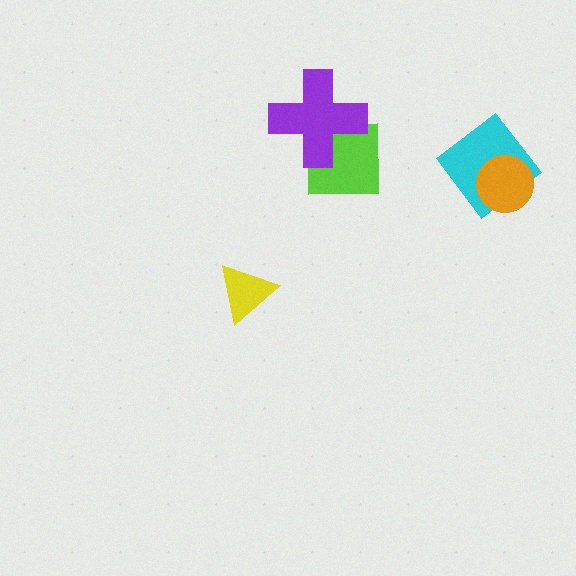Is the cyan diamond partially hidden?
Yes, it is partially covered by another shape.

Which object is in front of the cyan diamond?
The orange circle is in front of the cyan diamond.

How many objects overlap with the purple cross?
1 object overlaps with the purple cross.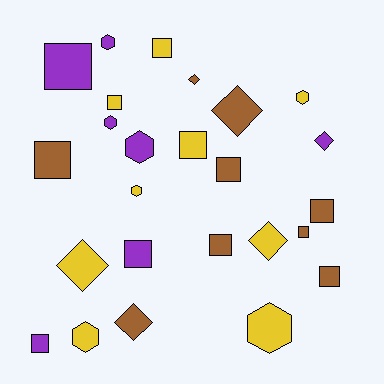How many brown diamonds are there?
There are 3 brown diamonds.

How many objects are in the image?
There are 25 objects.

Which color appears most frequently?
Brown, with 9 objects.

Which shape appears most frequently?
Square, with 12 objects.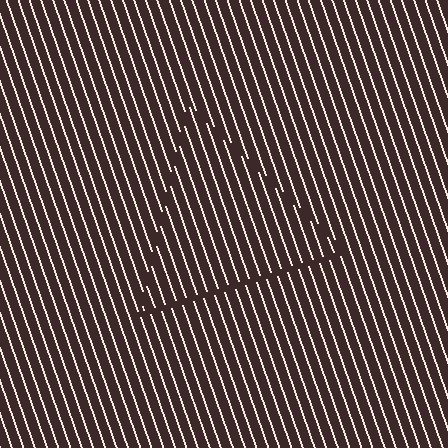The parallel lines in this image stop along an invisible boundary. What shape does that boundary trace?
An illusory triangle. The interior of the shape contains the same grating, shifted by half a period — the contour is defined by the phase discontinuity where line-ends from the inner and outer gratings abut.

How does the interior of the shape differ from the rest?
The interior of the shape contains the same grating, shifted by half a period — the contour is defined by the phase discontinuity where line-ends from the inner and outer gratings abut.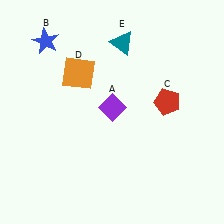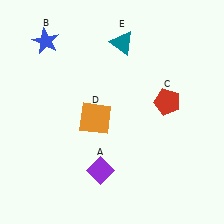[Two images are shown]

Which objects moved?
The objects that moved are: the purple diamond (A), the orange square (D).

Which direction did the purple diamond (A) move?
The purple diamond (A) moved down.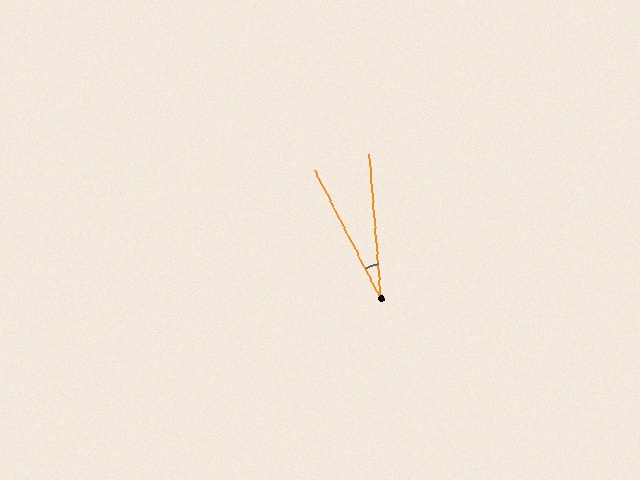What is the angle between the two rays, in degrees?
Approximately 23 degrees.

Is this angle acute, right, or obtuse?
It is acute.